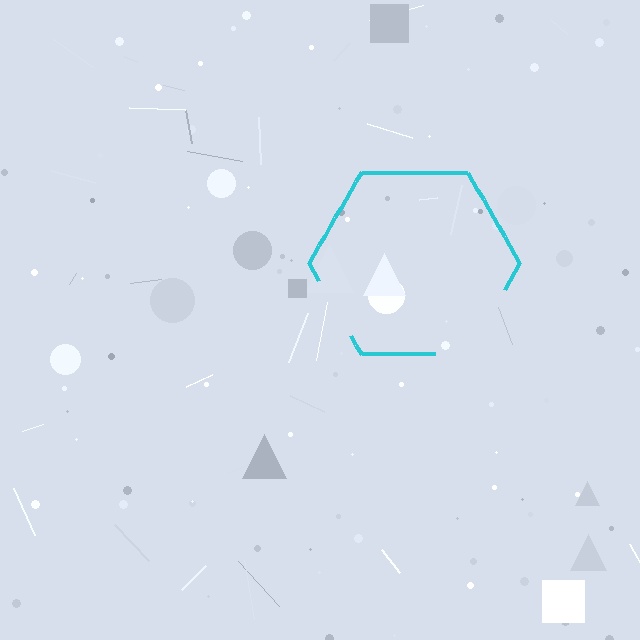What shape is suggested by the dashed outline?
The dashed outline suggests a hexagon.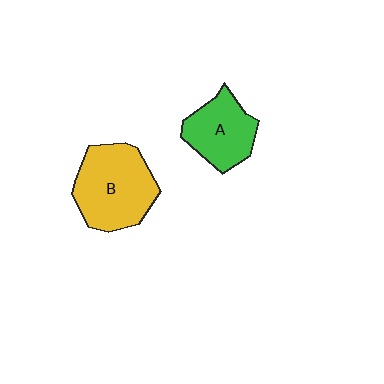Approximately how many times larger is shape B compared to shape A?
Approximately 1.4 times.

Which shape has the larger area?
Shape B (yellow).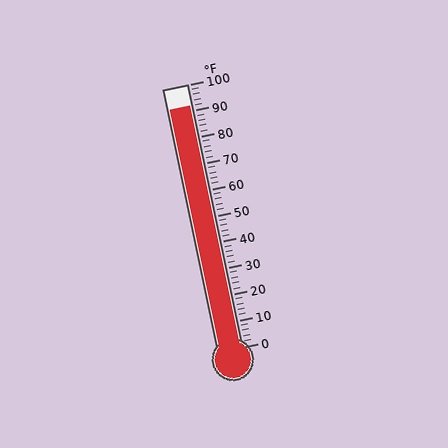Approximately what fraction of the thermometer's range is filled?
The thermometer is filled to approximately 90% of its range.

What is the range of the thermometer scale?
The thermometer scale ranges from 0°F to 100°F.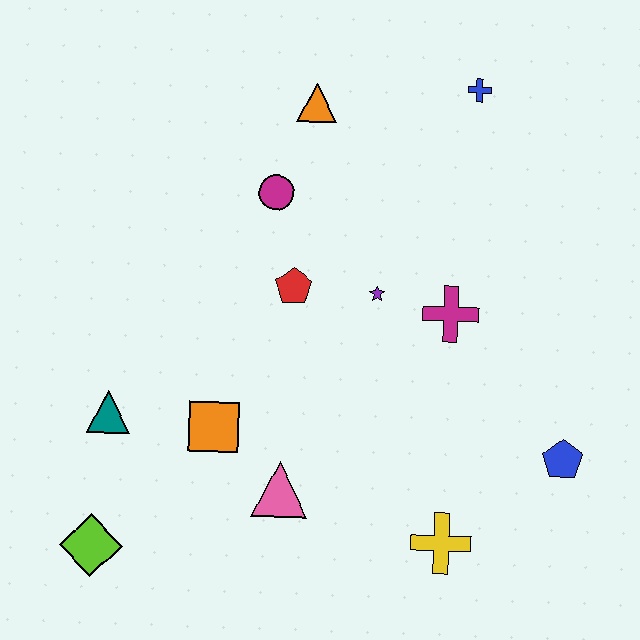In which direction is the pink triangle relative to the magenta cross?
The pink triangle is below the magenta cross.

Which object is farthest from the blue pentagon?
The lime diamond is farthest from the blue pentagon.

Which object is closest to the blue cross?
The orange triangle is closest to the blue cross.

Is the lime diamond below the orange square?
Yes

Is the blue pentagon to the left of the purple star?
No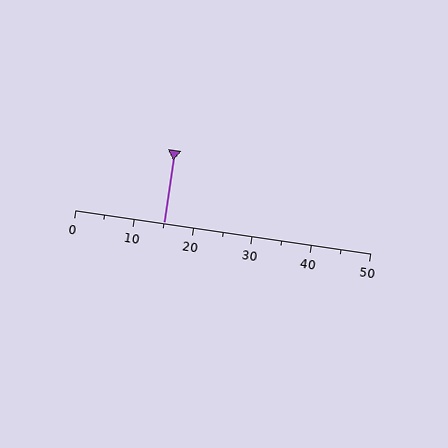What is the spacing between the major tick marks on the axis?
The major ticks are spaced 10 apart.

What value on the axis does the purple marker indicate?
The marker indicates approximately 15.